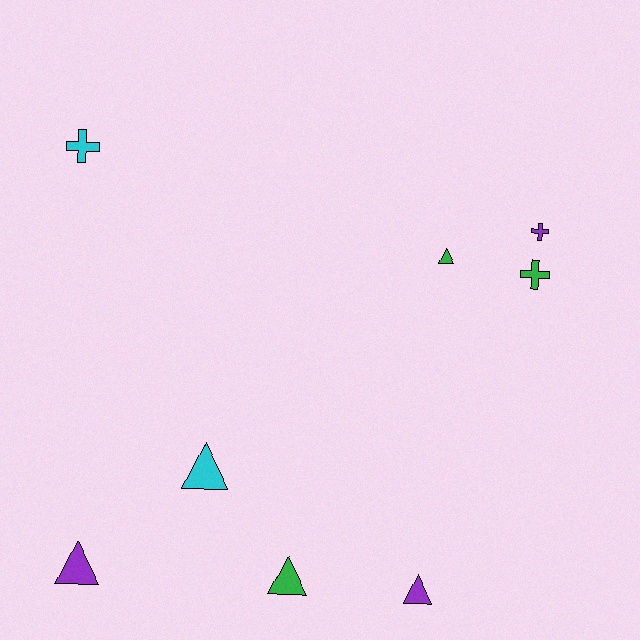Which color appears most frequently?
Purple, with 3 objects.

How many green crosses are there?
There is 1 green cross.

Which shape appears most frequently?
Triangle, with 5 objects.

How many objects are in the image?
There are 8 objects.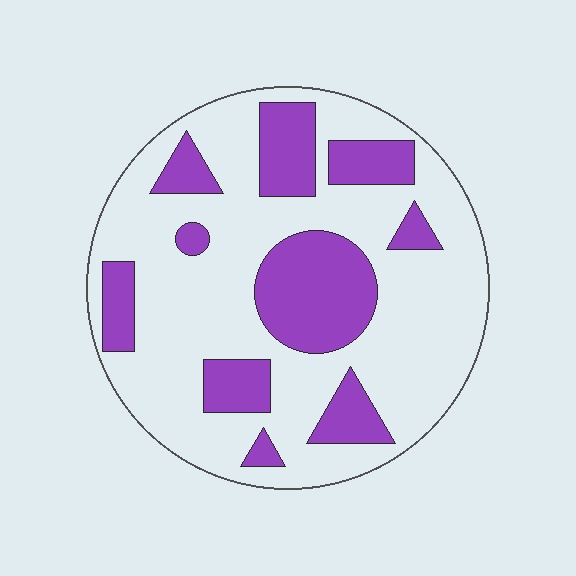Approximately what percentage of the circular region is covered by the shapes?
Approximately 30%.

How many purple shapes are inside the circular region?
10.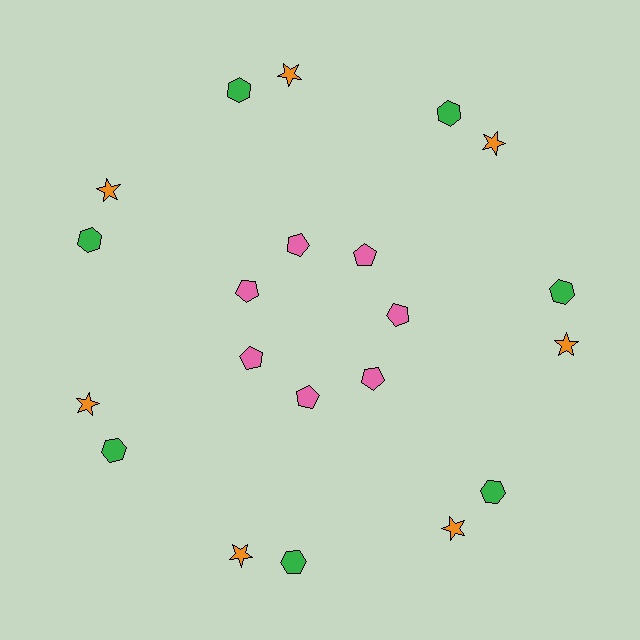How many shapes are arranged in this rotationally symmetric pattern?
There are 21 shapes, arranged in 7 groups of 3.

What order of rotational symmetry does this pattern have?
This pattern has 7-fold rotational symmetry.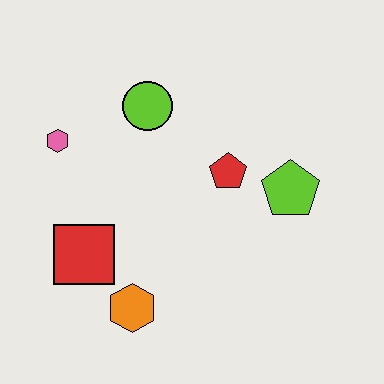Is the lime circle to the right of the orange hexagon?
Yes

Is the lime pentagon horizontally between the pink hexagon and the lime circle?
No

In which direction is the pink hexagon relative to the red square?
The pink hexagon is above the red square.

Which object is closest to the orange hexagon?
The red square is closest to the orange hexagon.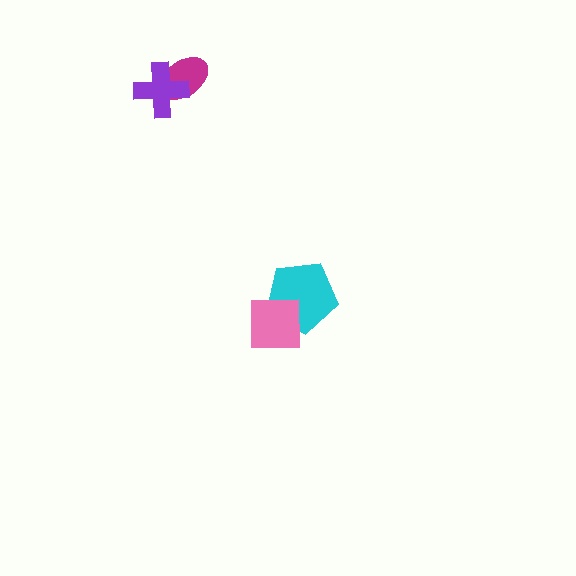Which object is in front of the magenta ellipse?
The purple cross is in front of the magenta ellipse.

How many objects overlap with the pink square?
1 object overlaps with the pink square.